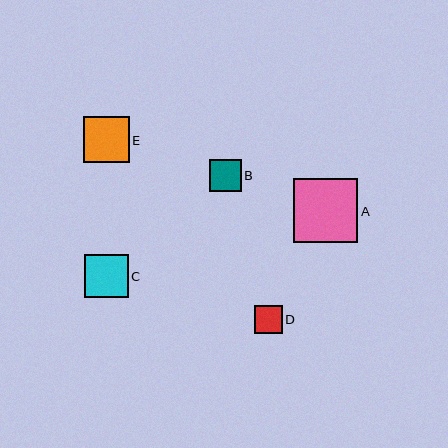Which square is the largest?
Square A is the largest with a size of approximately 64 pixels.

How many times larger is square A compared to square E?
Square A is approximately 1.4 times the size of square E.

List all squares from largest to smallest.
From largest to smallest: A, E, C, B, D.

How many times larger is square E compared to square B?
Square E is approximately 1.4 times the size of square B.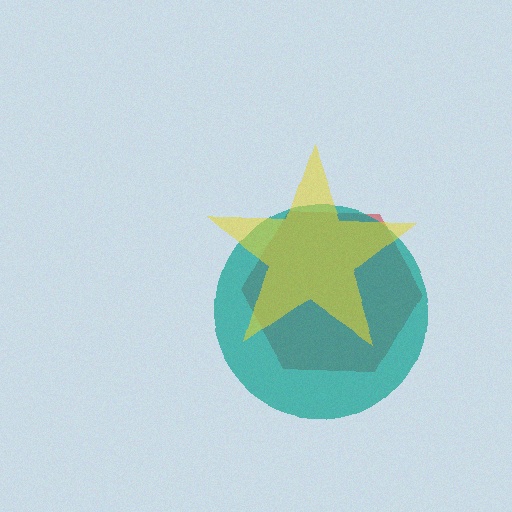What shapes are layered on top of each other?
The layered shapes are: a red hexagon, a teal circle, a yellow star.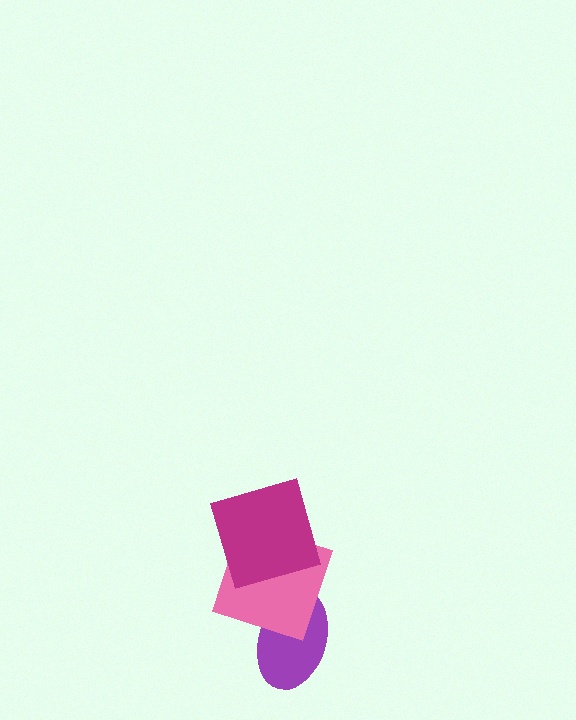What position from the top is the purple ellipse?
The purple ellipse is 3rd from the top.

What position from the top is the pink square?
The pink square is 2nd from the top.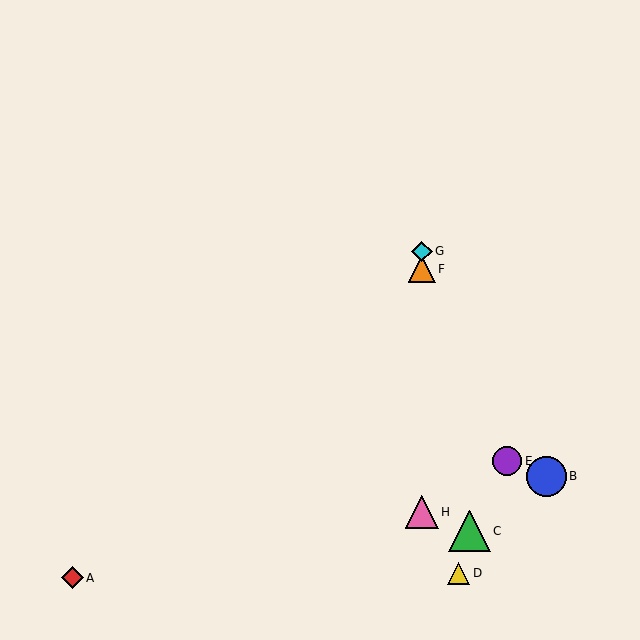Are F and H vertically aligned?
Yes, both are at x≈422.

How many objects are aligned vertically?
3 objects (F, G, H) are aligned vertically.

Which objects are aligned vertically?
Objects F, G, H are aligned vertically.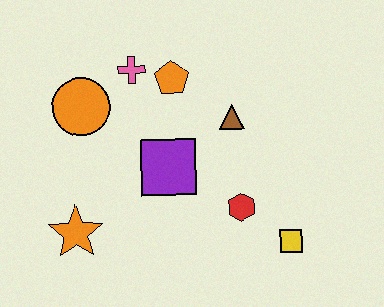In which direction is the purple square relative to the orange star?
The purple square is to the right of the orange star.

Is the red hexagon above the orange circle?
No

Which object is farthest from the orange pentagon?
The yellow square is farthest from the orange pentagon.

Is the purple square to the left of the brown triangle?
Yes